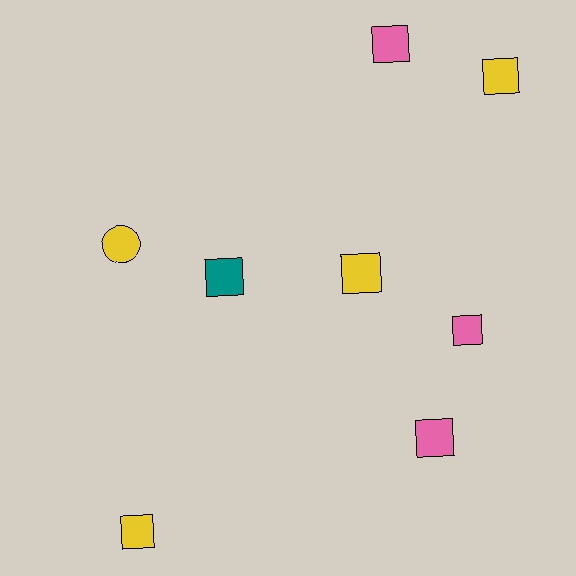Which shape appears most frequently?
Square, with 7 objects.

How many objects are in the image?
There are 8 objects.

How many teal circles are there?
There are no teal circles.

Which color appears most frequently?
Yellow, with 4 objects.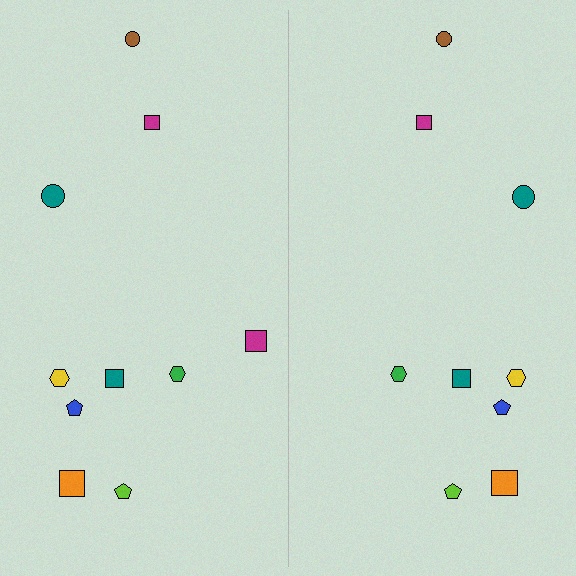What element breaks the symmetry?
A magenta square is missing from the right side.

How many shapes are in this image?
There are 19 shapes in this image.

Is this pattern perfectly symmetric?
No, the pattern is not perfectly symmetric. A magenta square is missing from the right side.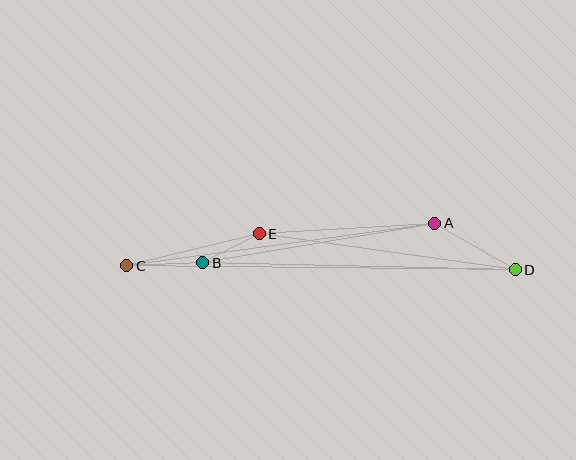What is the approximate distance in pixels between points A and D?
The distance between A and D is approximately 93 pixels.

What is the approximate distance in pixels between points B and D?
The distance between B and D is approximately 313 pixels.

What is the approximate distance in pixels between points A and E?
The distance between A and E is approximately 176 pixels.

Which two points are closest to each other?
Points B and E are closest to each other.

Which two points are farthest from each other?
Points C and D are farthest from each other.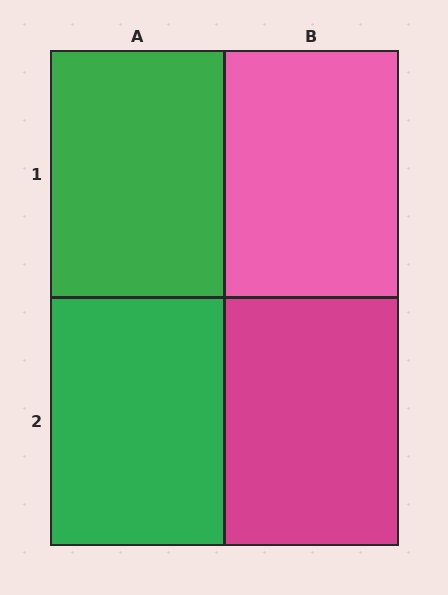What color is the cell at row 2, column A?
Green.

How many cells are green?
2 cells are green.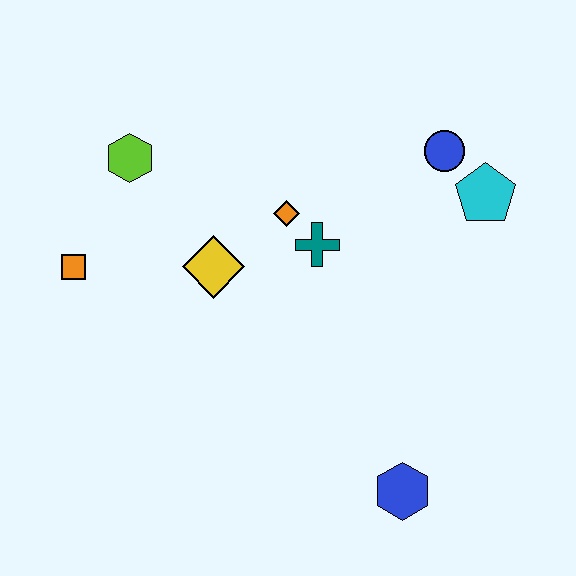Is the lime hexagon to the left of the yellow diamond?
Yes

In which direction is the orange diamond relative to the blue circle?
The orange diamond is to the left of the blue circle.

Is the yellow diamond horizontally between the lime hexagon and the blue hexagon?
Yes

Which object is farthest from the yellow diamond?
The blue hexagon is farthest from the yellow diamond.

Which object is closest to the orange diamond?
The teal cross is closest to the orange diamond.